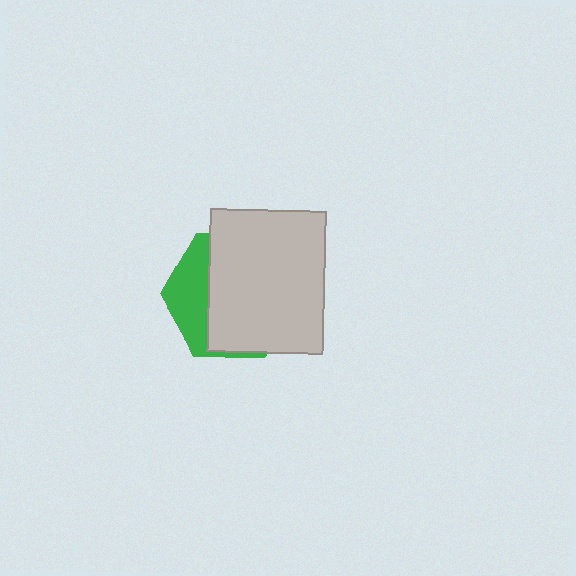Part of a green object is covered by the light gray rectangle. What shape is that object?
It is a hexagon.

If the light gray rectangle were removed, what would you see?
You would see the complete green hexagon.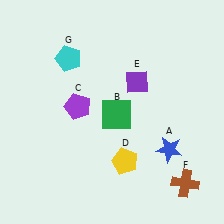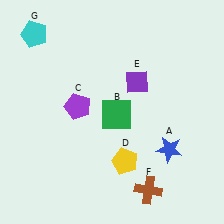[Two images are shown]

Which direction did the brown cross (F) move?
The brown cross (F) moved left.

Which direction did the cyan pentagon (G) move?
The cyan pentagon (G) moved left.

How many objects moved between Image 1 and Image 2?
2 objects moved between the two images.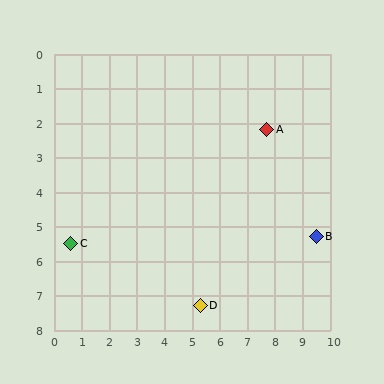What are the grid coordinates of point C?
Point C is at approximately (0.6, 5.5).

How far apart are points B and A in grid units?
Points B and A are about 3.6 grid units apart.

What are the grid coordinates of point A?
Point A is at approximately (7.7, 2.2).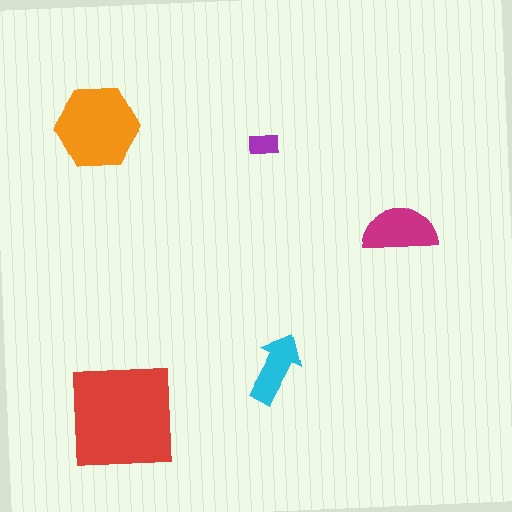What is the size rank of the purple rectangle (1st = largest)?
5th.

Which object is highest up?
The orange hexagon is topmost.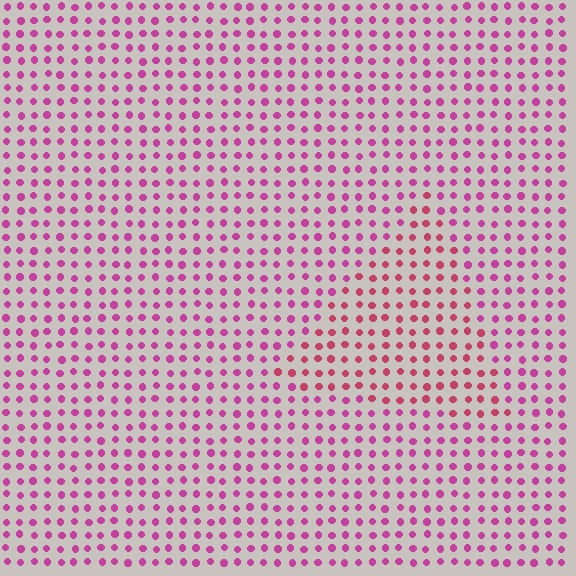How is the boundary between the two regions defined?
The boundary is defined purely by a slight shift in hue (about 25 degrees). Spacing, size, and orientation are identical on both sides.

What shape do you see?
I see a triangle.